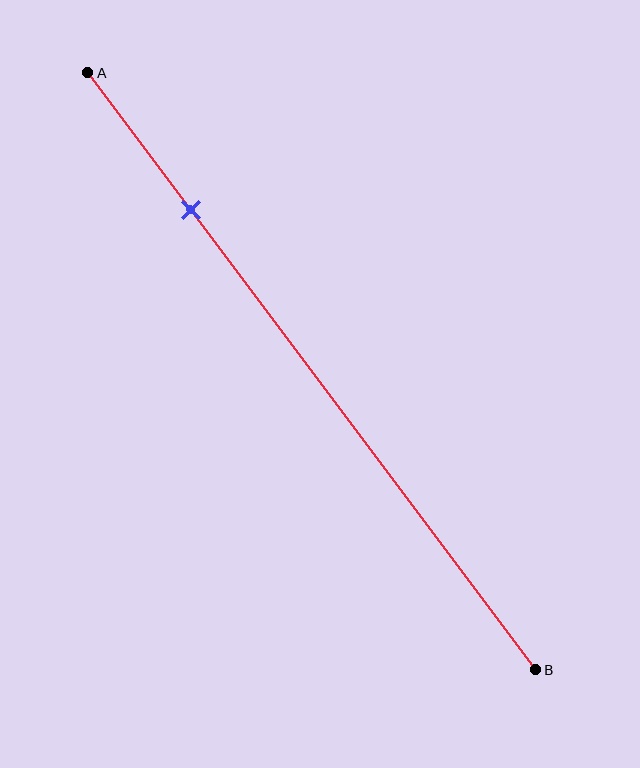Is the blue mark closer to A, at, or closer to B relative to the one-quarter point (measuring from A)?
The blue mark is approximately at the one-quarter point of segment AB.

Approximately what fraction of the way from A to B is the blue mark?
The blue mark is approximately 25% of the way from A to B.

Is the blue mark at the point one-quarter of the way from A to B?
Yes, the mark is approximately at the one-quarter point.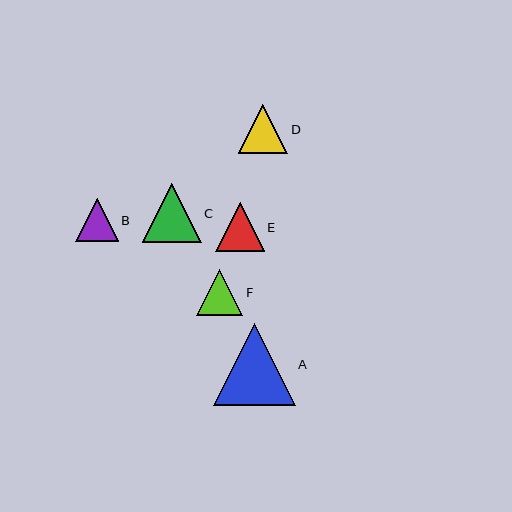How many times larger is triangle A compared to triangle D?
Triangle A is approximately 1.7 times the size of triangle D.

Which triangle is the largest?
Triangle A is the largest with a size of approximately 82 pixels.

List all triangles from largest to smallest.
From largest to smallest: A, C, D, E, F, B.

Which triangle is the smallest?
Triangle B is the smallest with a size of approximately 43 pixels.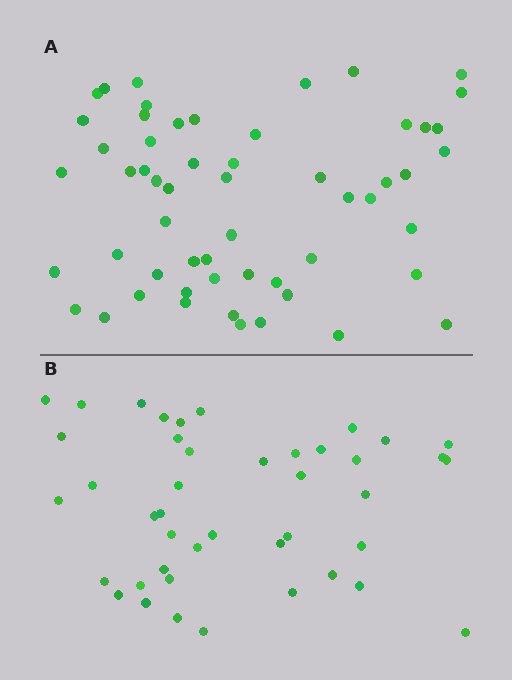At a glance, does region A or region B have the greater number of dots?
Region A (the top region) has more dots.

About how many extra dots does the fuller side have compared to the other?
Region A has approximately 15 more dots than region B.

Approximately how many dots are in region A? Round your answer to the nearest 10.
About 60 dots. (The exact count is 56, which rounds to 60.)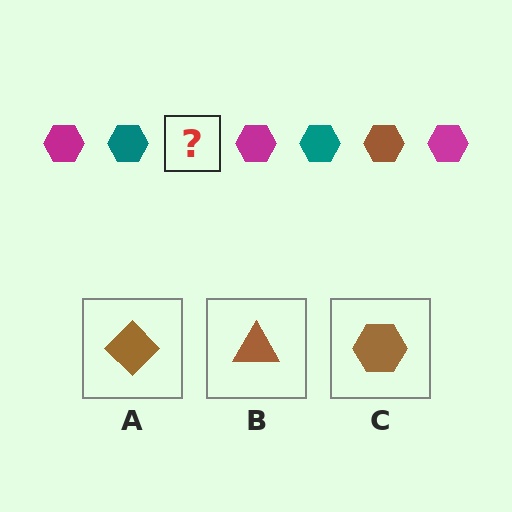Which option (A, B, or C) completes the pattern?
C.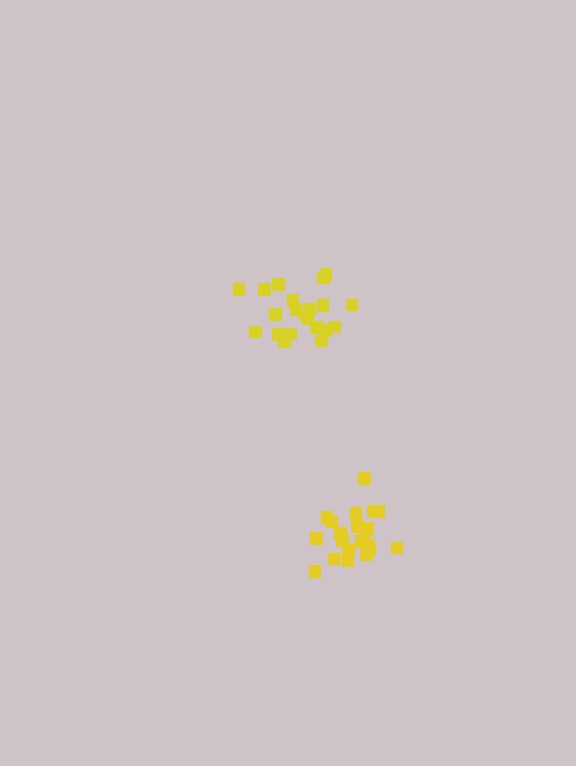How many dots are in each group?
Group 1: 21 dots, Group 2: 21 dots (42 total).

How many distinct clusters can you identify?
There are 2 distinct clusters.